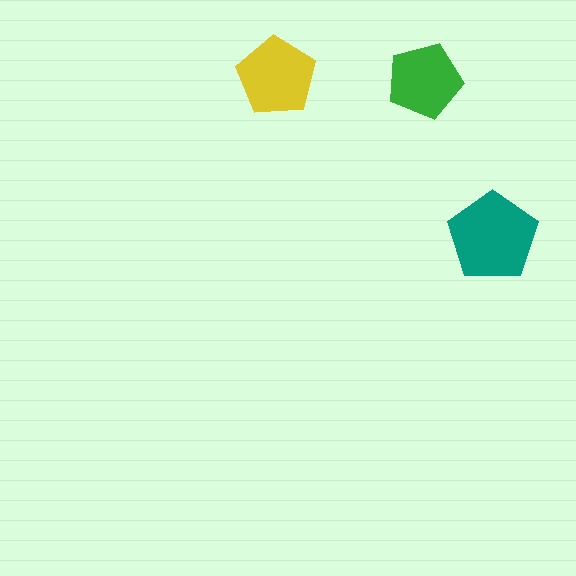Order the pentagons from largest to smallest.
the teal one, the yellow one, the green one.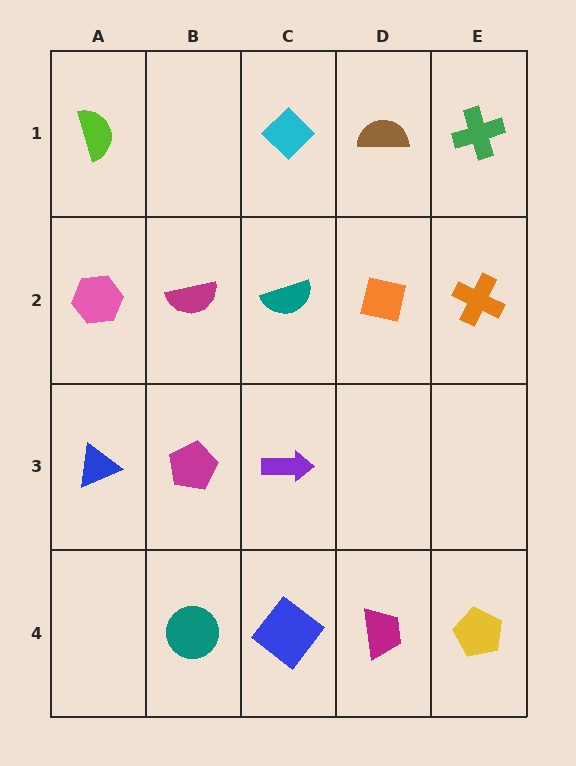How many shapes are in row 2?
5 shapes.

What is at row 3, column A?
A blue triangle.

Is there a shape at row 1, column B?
No, that cell is empty.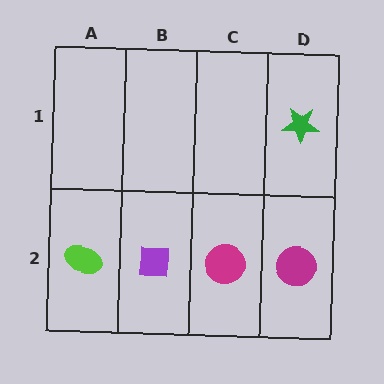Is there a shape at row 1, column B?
No, that cell is empty.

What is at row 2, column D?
A magenta circle.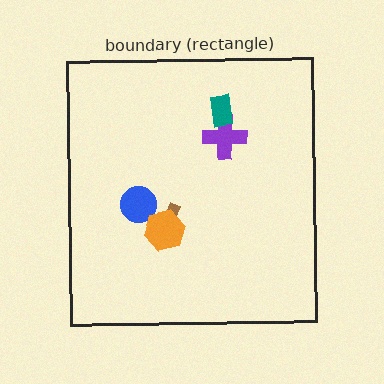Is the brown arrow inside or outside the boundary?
Inside.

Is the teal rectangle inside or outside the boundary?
Inside.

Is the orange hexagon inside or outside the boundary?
Inside.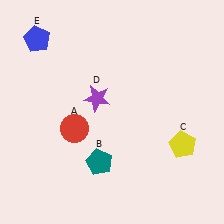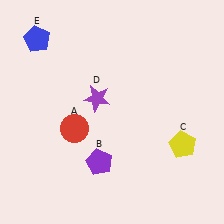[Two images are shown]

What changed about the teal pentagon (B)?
In Image 1, B is teal. In Image 2, it changed to purple.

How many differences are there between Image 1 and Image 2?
There is 1 difference between the two images.